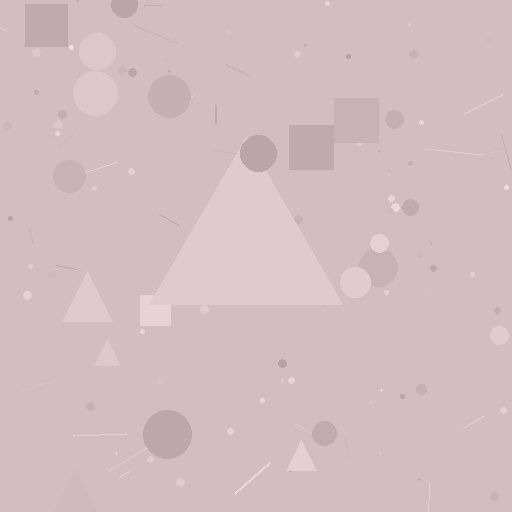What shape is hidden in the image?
A triangle is hidden in the image.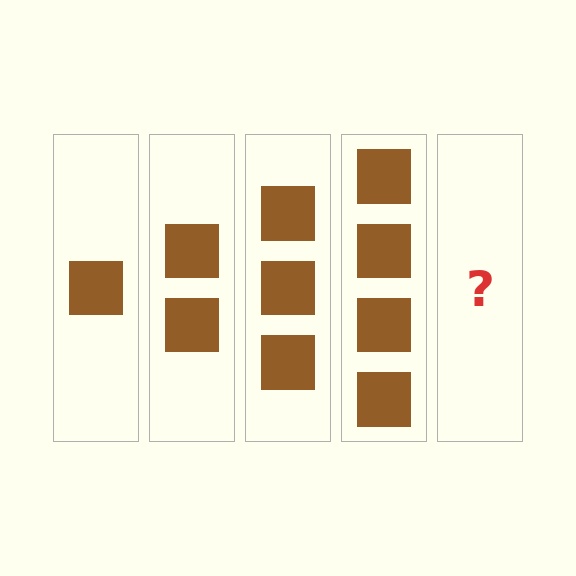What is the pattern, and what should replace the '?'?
The pattern is that each step adds one more square. The '?' should be 5 squares.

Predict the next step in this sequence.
The next step is 5 squares.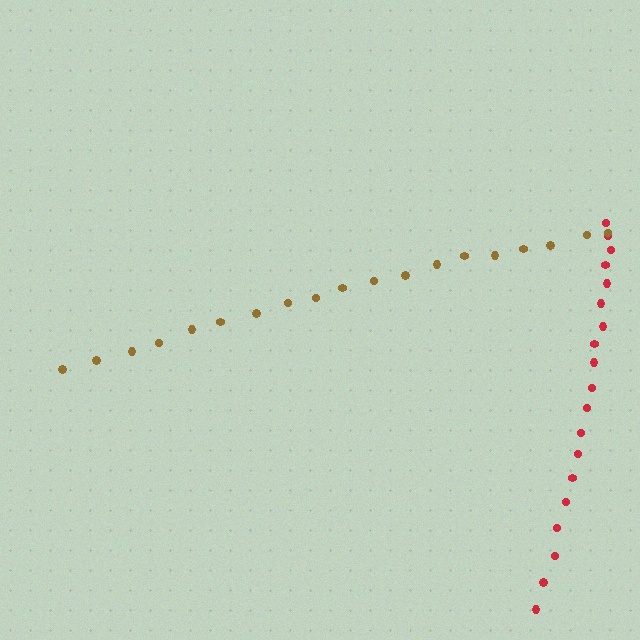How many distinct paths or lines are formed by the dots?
There are 2 distinct paths.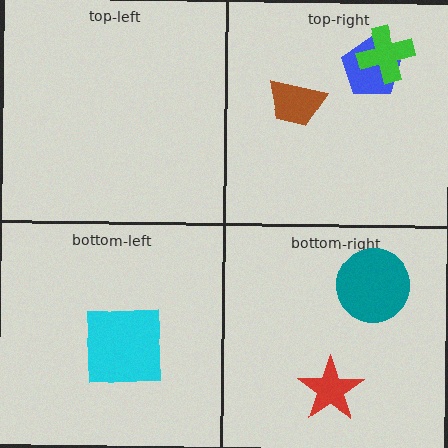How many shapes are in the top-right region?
3.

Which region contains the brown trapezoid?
The top-right region.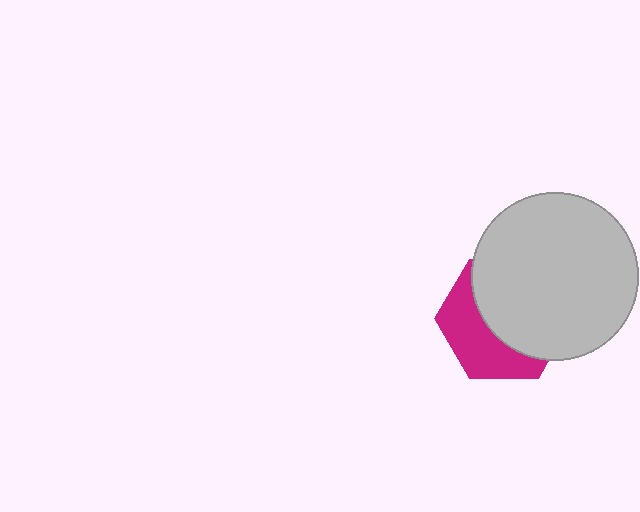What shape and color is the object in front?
The object in front is a light gray circle.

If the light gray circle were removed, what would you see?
You would see the complete magenta hexagon.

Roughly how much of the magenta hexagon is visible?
A small part of it is visible (roughly 42%).